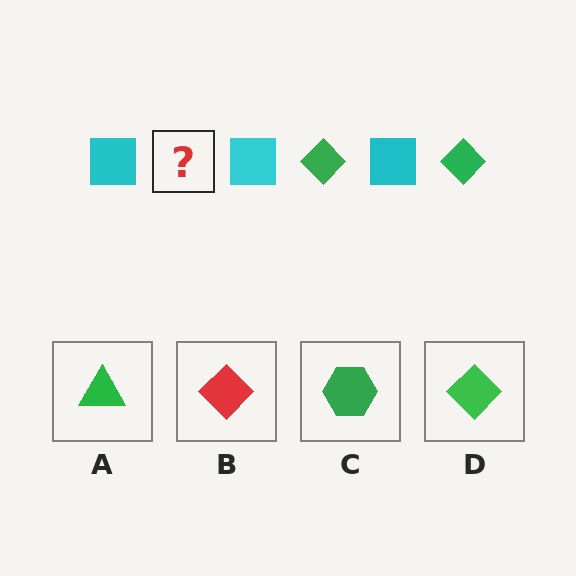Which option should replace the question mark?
Option D.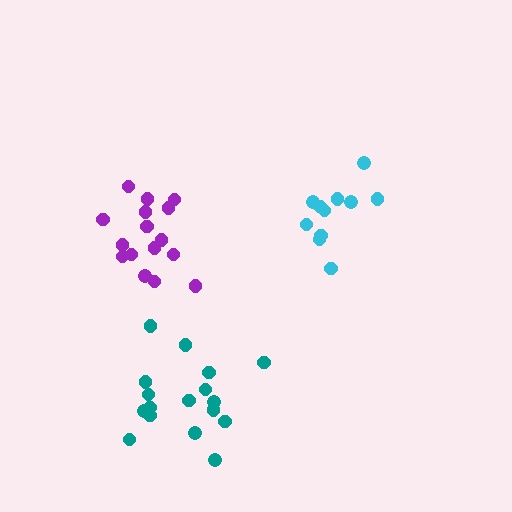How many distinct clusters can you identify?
There are 3 distinct clusters.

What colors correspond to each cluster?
The clusters are colored: teal, purple, cyan.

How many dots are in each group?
Group 1: 17 dots, Group 2: 16 dots, Group 3: 11 dots (44 total).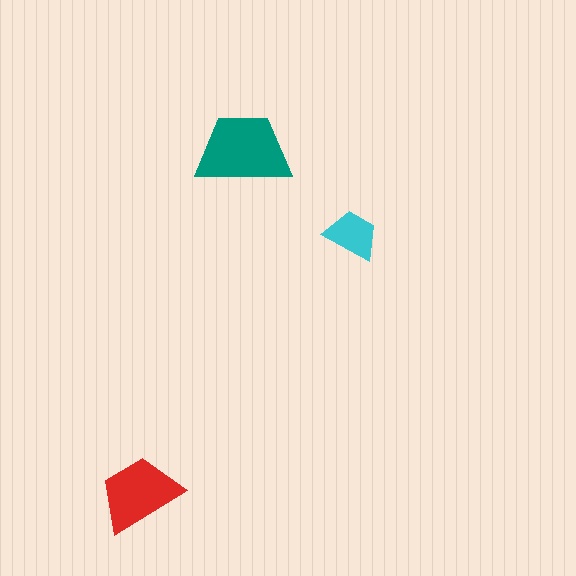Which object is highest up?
The teal trapezoid is topmost.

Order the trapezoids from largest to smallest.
the teal one, the red one, the cyan one.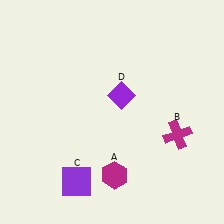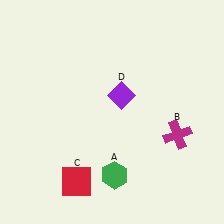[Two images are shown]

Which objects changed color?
A changed from magenta to green. C changed from purple to red.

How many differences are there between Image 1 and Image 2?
There are 2 differences between the two images.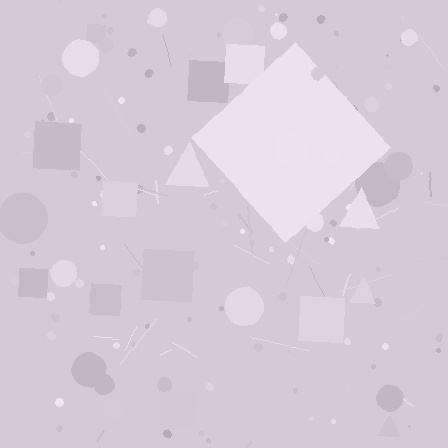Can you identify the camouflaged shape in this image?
The camouflaged shape is a diamond.